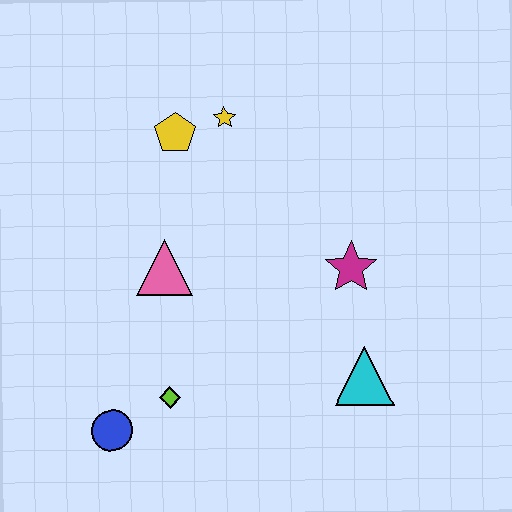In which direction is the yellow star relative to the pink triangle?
The yellow star is above the pink triangle.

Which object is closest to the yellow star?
The yellow pentagon is closest to the yellow star.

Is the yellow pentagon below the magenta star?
No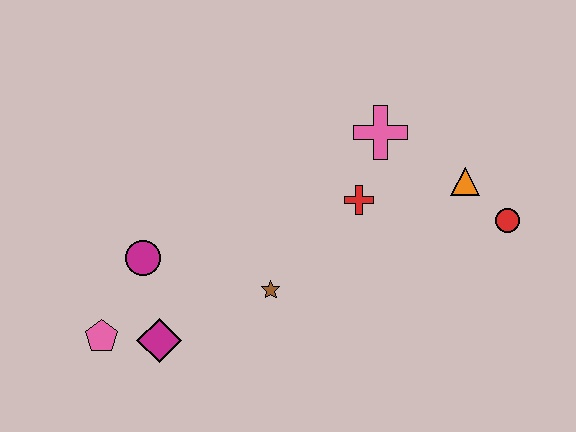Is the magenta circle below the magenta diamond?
No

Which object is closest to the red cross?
The pink cross is closest to the red cross.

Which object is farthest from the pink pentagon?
The red circle is farthest from the pink pentagon.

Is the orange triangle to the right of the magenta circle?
Yes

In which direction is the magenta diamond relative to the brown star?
The magenta diamond is to the left of the brown star.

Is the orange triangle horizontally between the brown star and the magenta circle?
No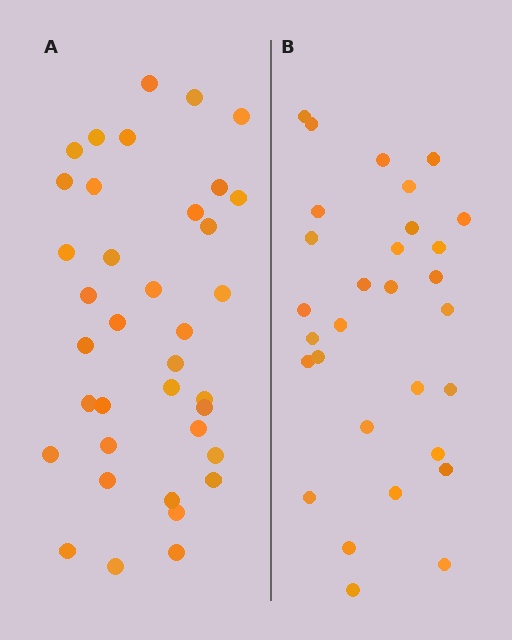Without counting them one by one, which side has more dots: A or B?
Region A (the left region) has more dots.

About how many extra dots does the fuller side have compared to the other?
Region A has roughly 8 or so more dots than region B.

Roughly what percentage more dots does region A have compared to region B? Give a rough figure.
About 25% more.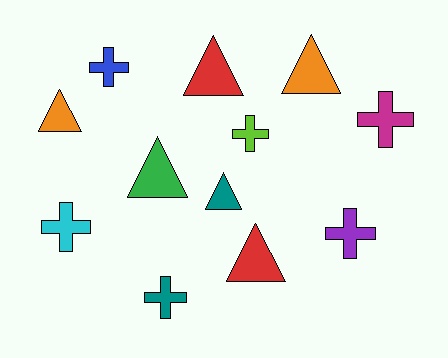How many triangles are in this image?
There are 6 triangles.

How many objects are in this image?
There are 12 objects.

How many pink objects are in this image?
There are no pink objects.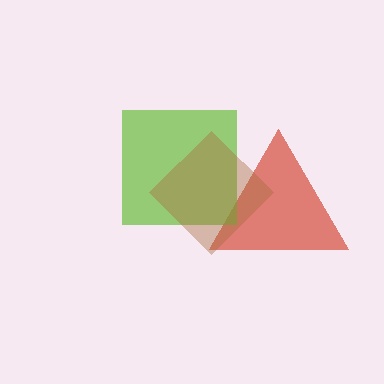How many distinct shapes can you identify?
There are 3 distinct shapes: a red triangle, a lime square, a brown diamond.